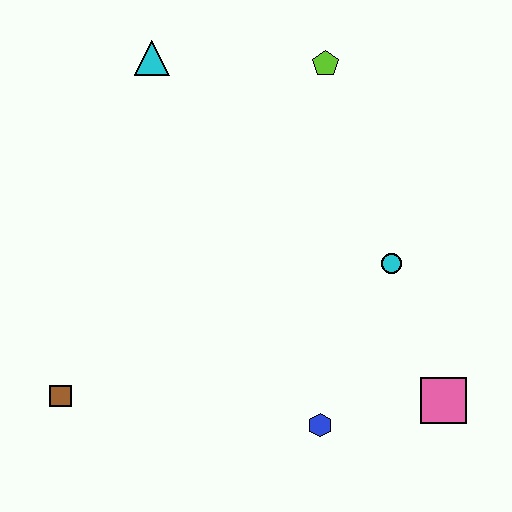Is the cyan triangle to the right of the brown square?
Yes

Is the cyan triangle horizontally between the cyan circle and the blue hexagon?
No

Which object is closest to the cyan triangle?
The lime pentagon is closest to the cyan triangle.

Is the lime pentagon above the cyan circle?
Yes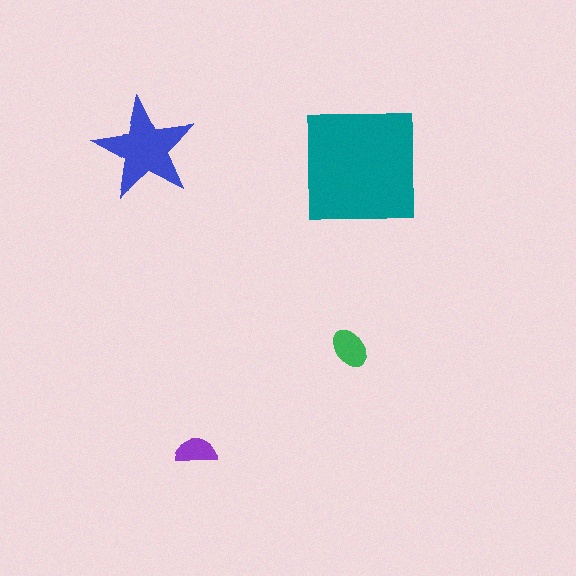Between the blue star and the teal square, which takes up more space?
The teal square.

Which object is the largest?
The teal square.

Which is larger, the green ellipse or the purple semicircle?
The green ellipse.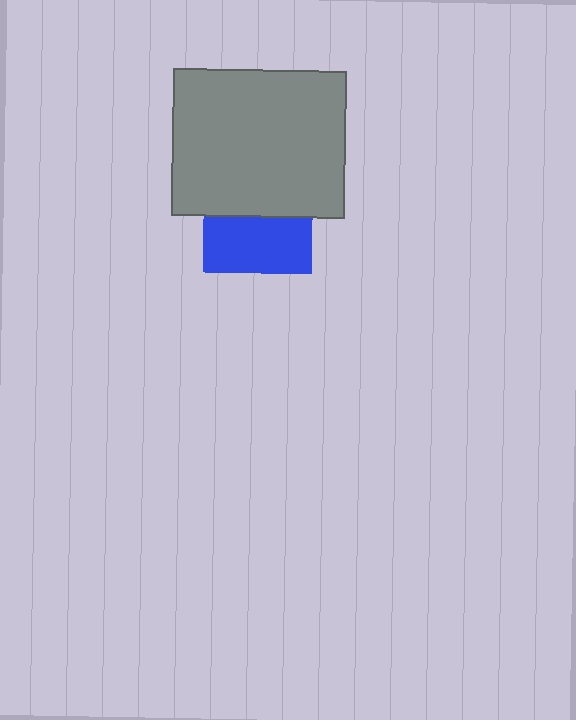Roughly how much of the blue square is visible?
About half of it is visible (roughly 52%).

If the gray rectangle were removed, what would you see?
You would see the complete blue square.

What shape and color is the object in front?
The object in front is a gray rectangle.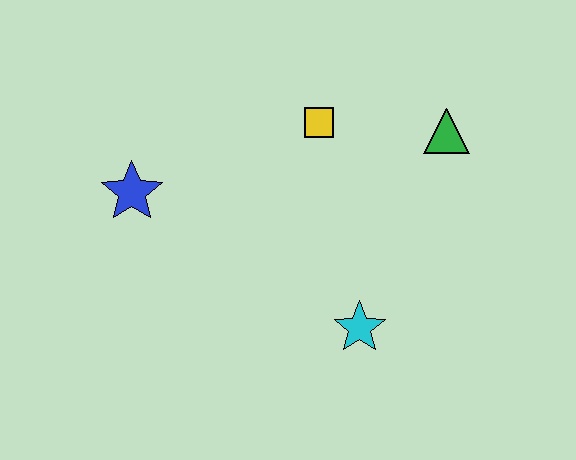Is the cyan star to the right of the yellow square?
Yes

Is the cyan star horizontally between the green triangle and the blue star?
Yes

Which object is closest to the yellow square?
The green triangle is closest to the yellow square.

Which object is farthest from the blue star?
The green triangle is farthest from the blue star.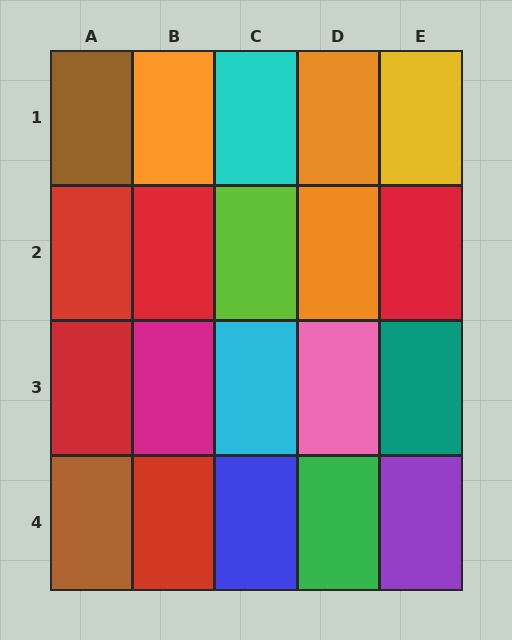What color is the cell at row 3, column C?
Cyan.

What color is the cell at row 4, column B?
Red.